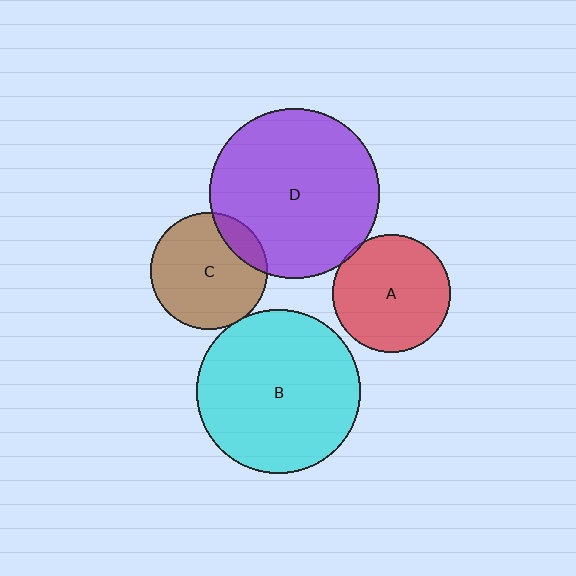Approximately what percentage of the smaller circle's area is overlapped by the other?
Approximately 5%.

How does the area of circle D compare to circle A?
Approximately 2.1 times.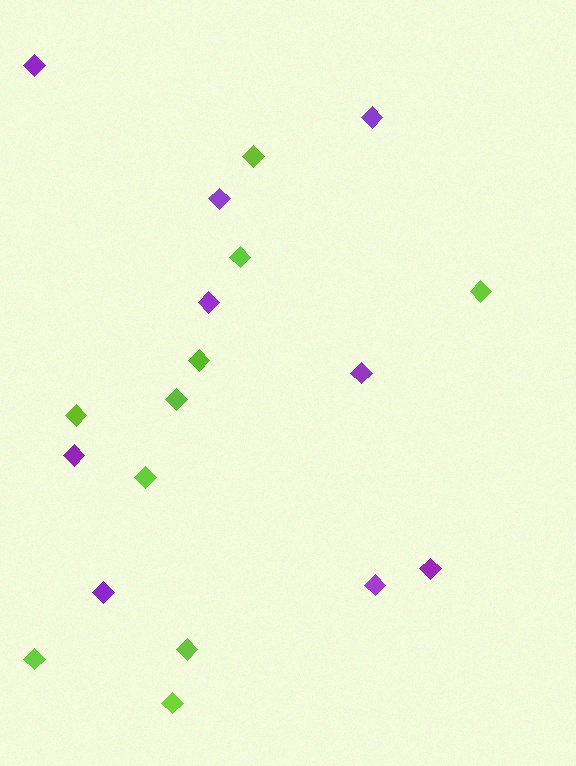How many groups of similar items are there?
There are 2 groups: one group of purple diamonds (9) and one group of lime diamonds (10).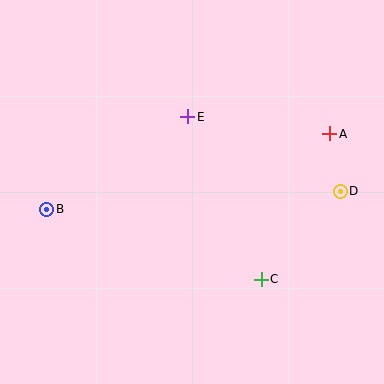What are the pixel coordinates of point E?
Point E is at (188, 117).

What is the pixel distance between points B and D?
The distance between B and D is 294 pixels.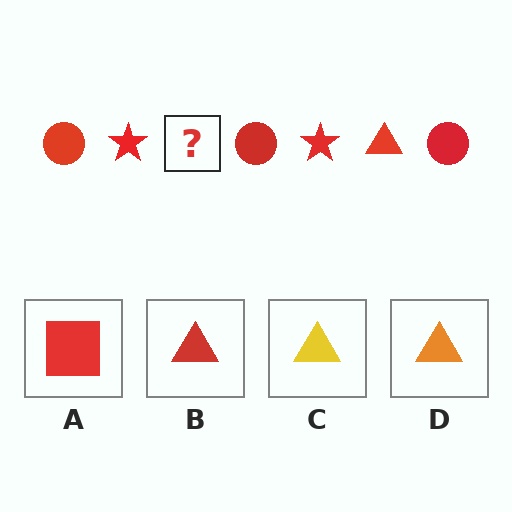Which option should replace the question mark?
Option B.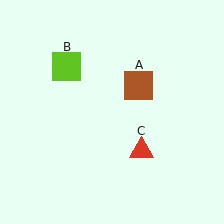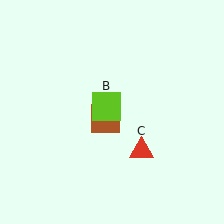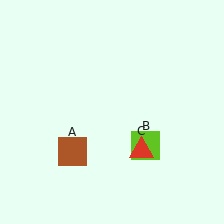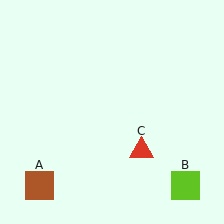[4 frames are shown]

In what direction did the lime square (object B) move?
The lime square (object B) moved down and to the right.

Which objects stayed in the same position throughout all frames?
Red triangle (object C) remained stationary.